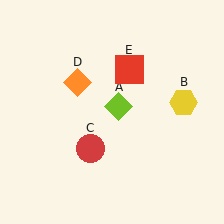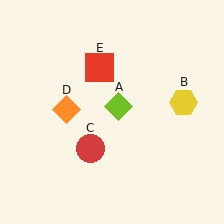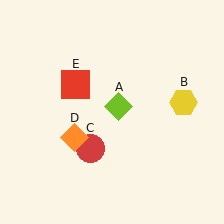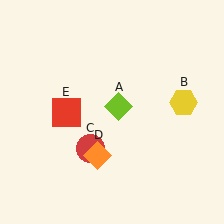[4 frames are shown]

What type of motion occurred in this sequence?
The orange diamond (object D), red square (object E) rotated counterclockwise around the center of the scene.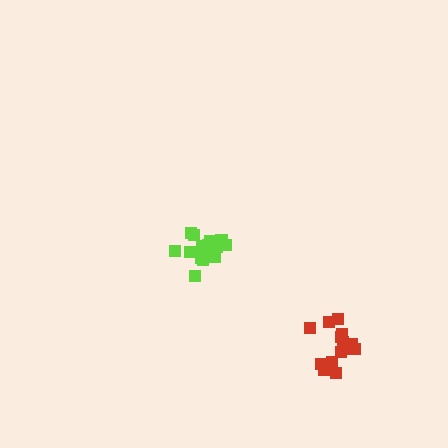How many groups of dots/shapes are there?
There are 2 groups.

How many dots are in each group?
Group 1: 15 dots, Group 2: 14 dots (29 total).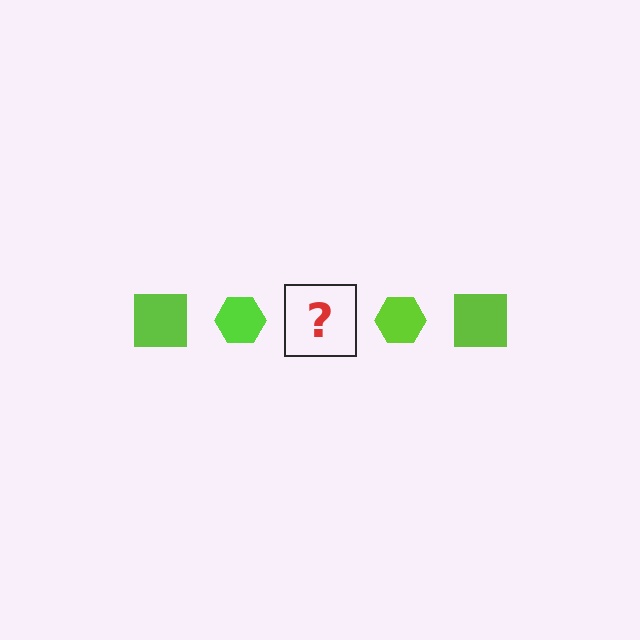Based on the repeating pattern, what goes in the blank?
The blank should be a lime square.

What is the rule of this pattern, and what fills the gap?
The rule is that the pattern cycles through square, hexagon shapes in lime. The gap should be filled with a lime square.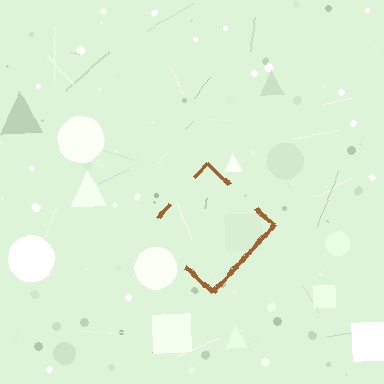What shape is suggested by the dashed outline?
The dashed outline suggests a diamond.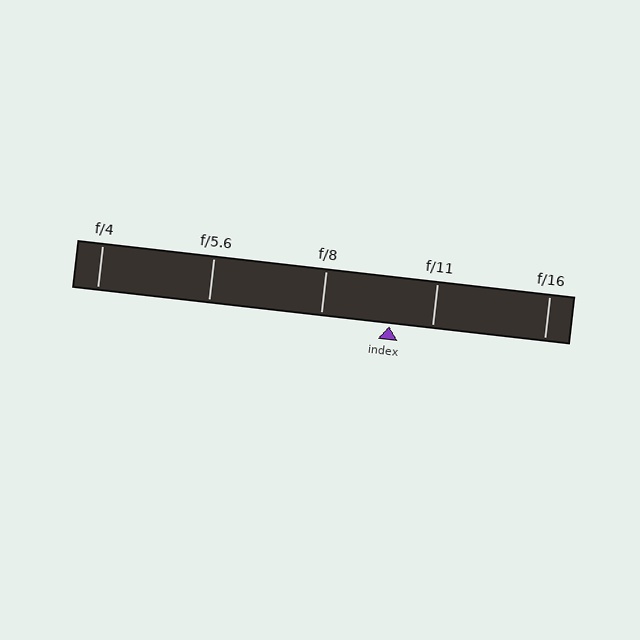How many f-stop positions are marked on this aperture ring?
There are 5 f-stop positions marked.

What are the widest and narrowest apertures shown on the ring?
The widest aperture shown is f/4 and the narrowest is f/16.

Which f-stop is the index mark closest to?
The index mark is closest to f/11.